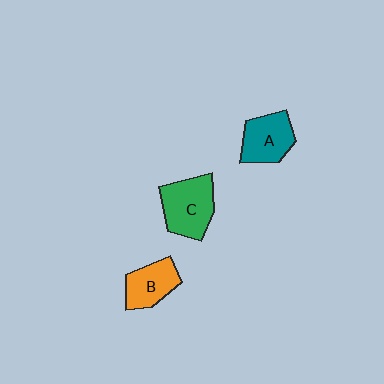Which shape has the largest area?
Shape C (green).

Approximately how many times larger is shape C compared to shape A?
Approximately 1.2 times.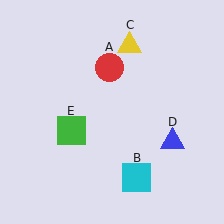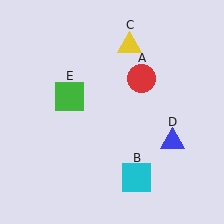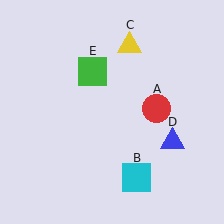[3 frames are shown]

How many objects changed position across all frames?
2 objects changed position: red circle (object A), green square (object E).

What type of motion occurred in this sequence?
The red circle (object A), green square (object E) rotated clockwise around the center of the scene.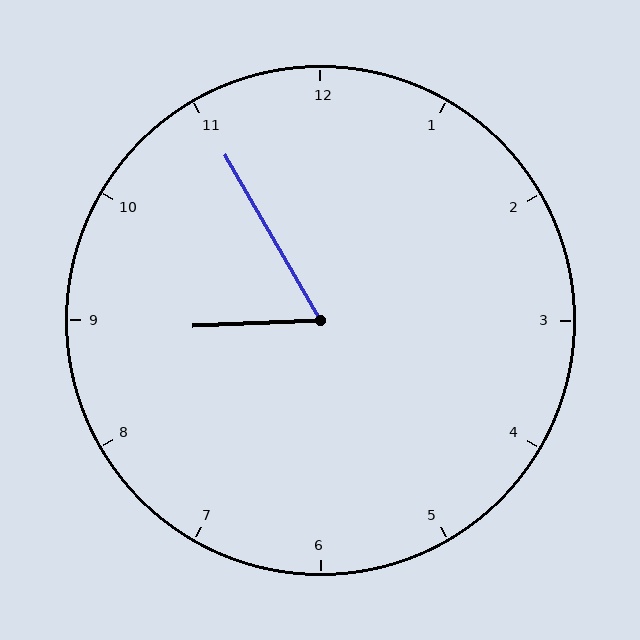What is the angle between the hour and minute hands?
Approximately 62 degrees.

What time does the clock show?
8:55.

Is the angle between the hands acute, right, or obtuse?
It is acute.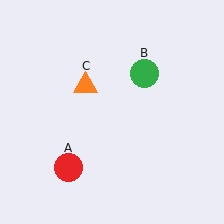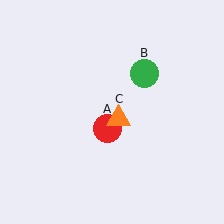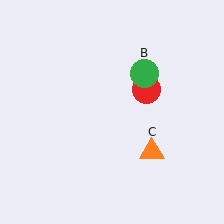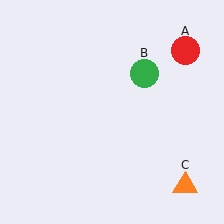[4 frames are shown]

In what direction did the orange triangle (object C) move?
The orange triangle (object C) moved down and to the right.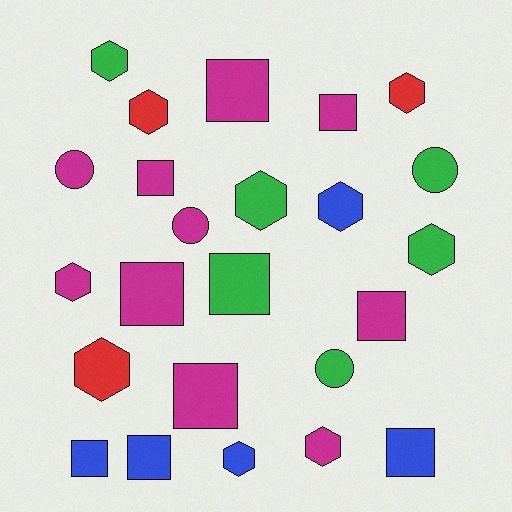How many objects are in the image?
There are 24 objects.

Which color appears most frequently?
Magenta, with 10 objects.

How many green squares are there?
There is 1 green square.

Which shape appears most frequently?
Square, with 10 objects.